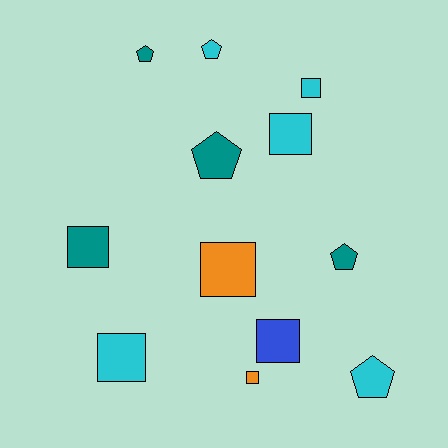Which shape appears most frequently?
Square, with 7 objects.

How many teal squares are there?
There is 1 teal square.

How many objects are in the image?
There are 12 objects.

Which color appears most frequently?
Cyan, with 5 objects.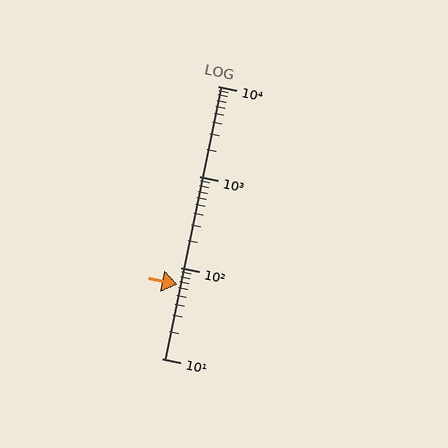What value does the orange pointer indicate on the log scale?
The pointer indicates approximately 65.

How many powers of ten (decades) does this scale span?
The scale spans 3 decades, from 10 to 10000.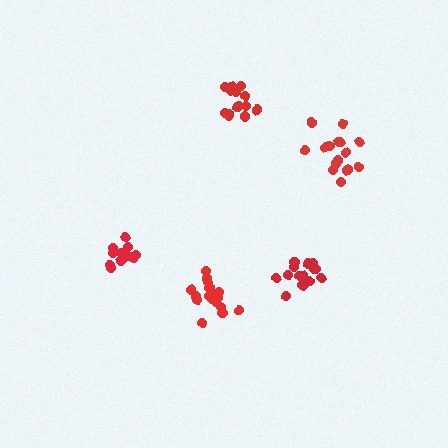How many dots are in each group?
Group 1: 18 dots, Group 2: 16 dots, Group 3: 15 dots, Group 4: 15 dots, Group 5: 12 dots (76 total).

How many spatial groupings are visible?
There are 5 spatial groupings.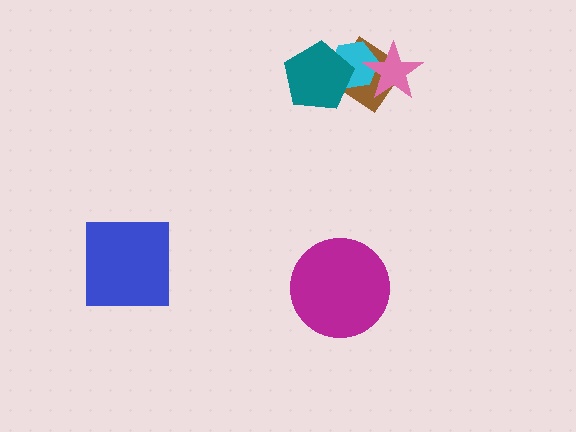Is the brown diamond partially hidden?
Yes, it is partially covered by another shape.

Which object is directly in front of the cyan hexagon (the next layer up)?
The pink star is directly in front of the cyan hexagon.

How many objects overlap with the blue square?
0 objects overlap with the blue square.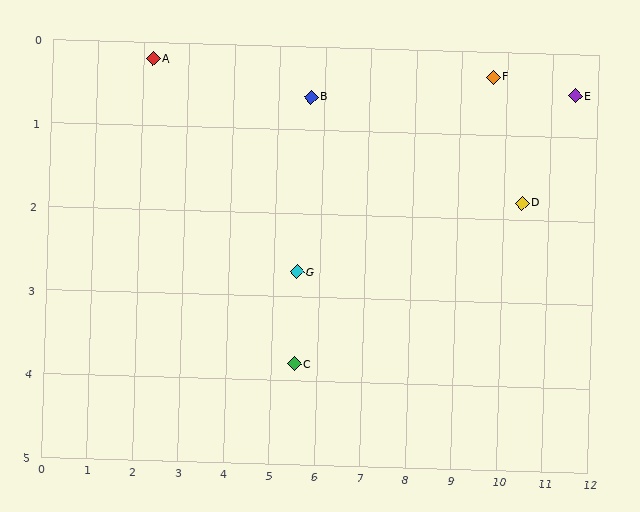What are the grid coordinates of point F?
Point F is at approximately (9.7, 0.3).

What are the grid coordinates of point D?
Point D is at approximately (10.4, 1.8).